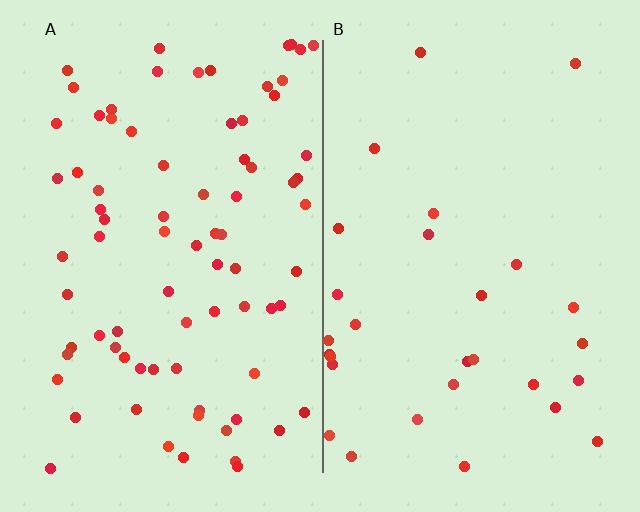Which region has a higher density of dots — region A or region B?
A (the left).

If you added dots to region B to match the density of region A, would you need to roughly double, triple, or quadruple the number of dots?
Approximately triple.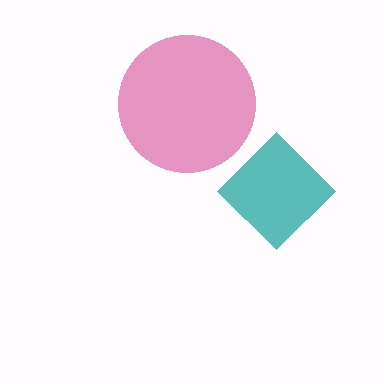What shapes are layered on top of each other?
The layered shapes are: a teal diamond, a magenta circle.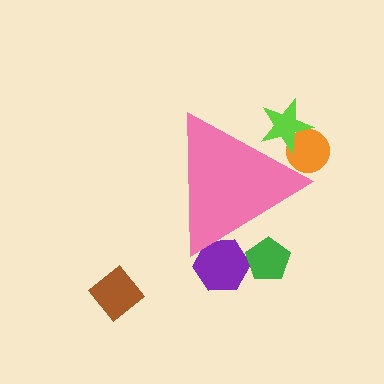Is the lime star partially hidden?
Yes, the lime star is partially hidden behind the pink triangle.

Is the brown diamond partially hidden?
No, the brown diamond is fully visible.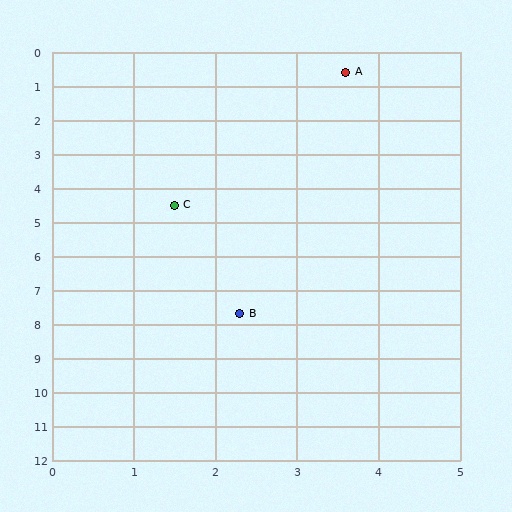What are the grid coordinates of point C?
Point C is at approximately (1.5, 4.5).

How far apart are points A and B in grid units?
Points A and B are about 7.2 grid units apart.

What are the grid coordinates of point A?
Point A is at approximately (3.6, 0.6).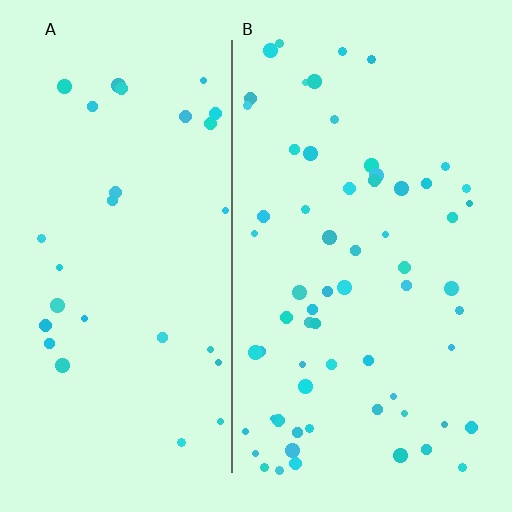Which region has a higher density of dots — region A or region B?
B (the right).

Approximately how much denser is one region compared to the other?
Approximately 2.1× — region B over region A.